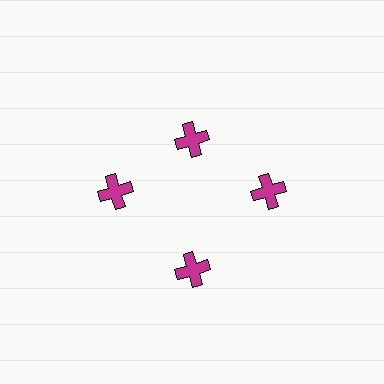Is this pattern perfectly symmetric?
No. The 4 magenta crosses are arranged in a ring, but one element near the 12 o'clock position is pulled inward toward the center, breaking the 4-fold rotational symmetry.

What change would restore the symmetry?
The symmetry would be restored by moving it outward, back onto the ring so that all 4 crosses sit at equal angles and equal distance from the center.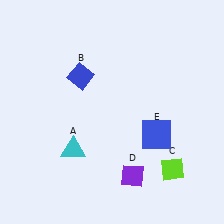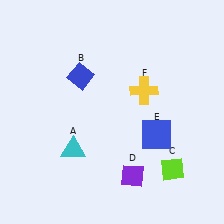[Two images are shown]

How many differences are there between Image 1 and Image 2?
There is 1 difference between the two images.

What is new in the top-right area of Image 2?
A yellow cross (F) was added in the top-right area of Image 2.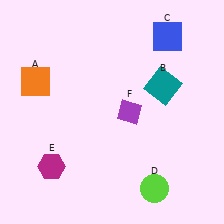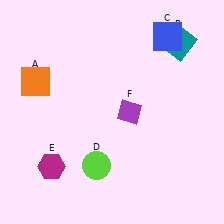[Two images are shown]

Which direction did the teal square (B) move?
The teal square (B) moved up.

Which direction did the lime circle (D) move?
The lime circle (D) moved left.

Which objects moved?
The objects that moved are: the teal square (B), the lime circle (D).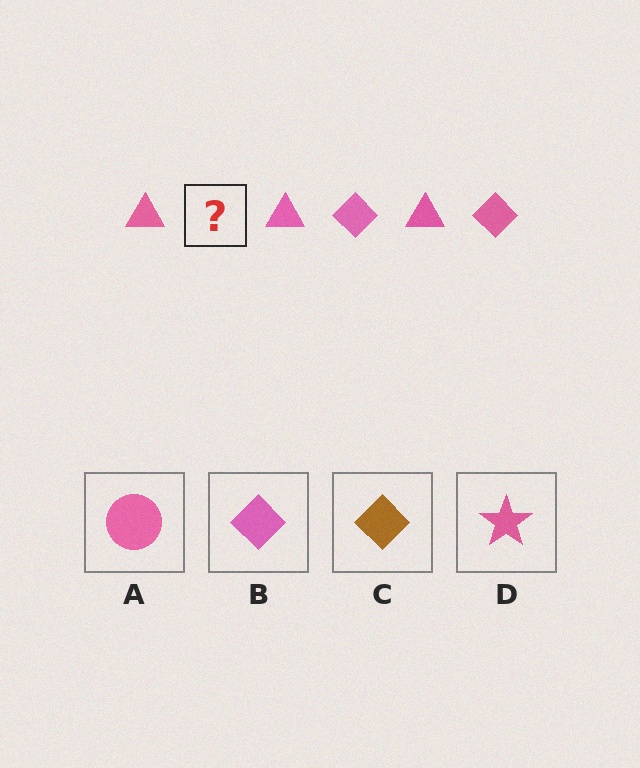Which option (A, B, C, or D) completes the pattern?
B.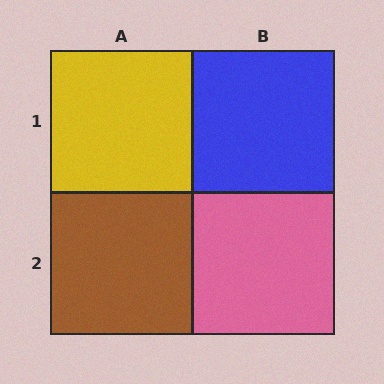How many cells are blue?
1 cell is blue.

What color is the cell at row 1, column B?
Blue.